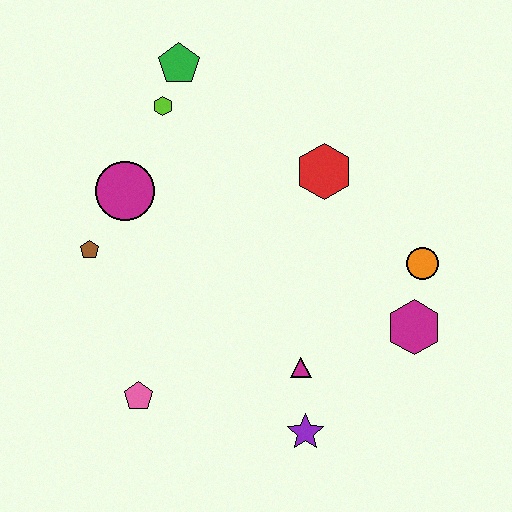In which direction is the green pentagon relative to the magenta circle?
The green pentagon is above the magenta circle.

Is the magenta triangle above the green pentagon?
No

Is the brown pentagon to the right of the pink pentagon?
No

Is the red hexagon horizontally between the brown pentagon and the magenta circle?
No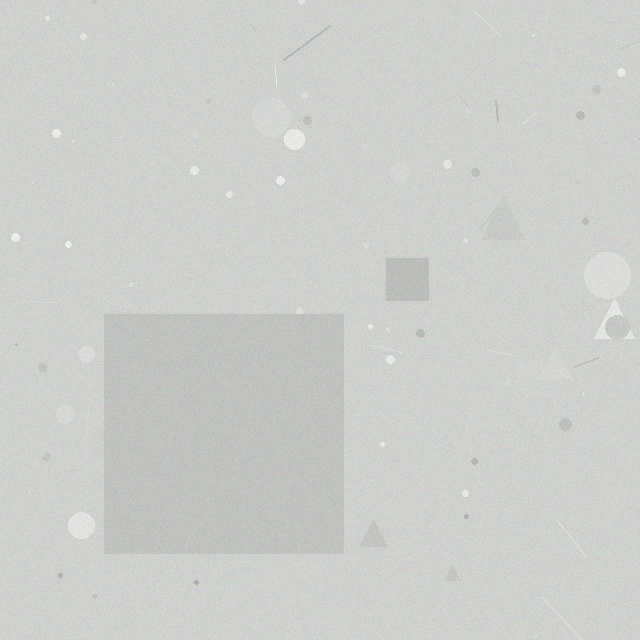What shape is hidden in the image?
A square is hidden in the image.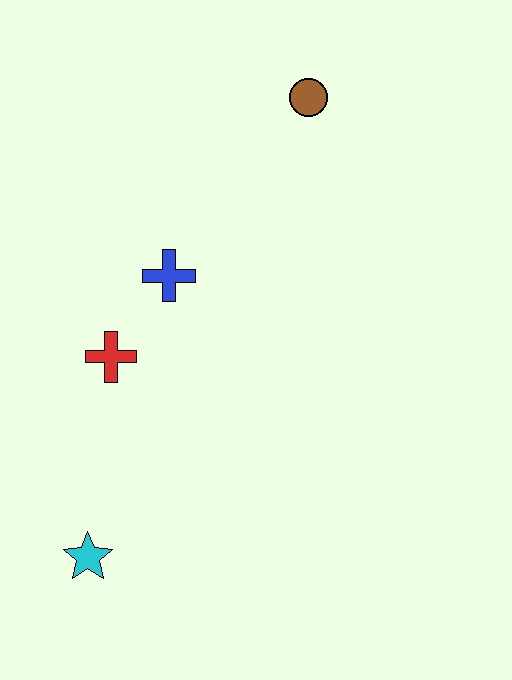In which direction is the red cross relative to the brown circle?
The red cross is below the brown circle.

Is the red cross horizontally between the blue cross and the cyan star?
Yes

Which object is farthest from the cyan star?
The brown circle is farthest from the cyan star.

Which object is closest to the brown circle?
The blue cross is closest to the brown circle.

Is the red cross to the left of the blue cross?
Yes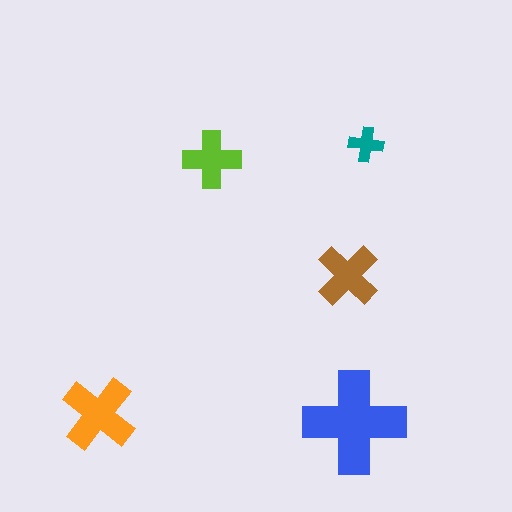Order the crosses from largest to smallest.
the blue one, the orange one, the brown one, the lime one, the teal one.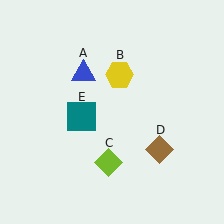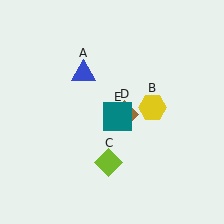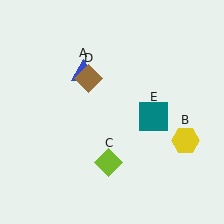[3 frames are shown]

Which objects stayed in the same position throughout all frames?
Blue triangle (object A) and lime diamond (object C) remained stationary.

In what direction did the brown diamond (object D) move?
The brown diamond (object D) moved up and to the left.